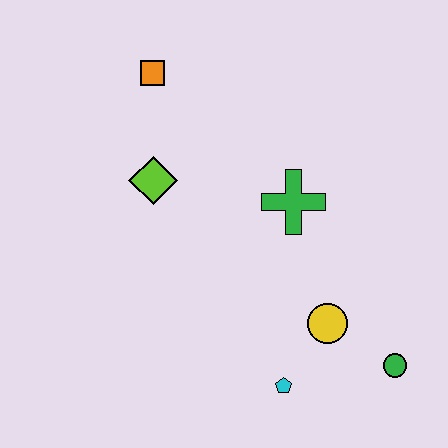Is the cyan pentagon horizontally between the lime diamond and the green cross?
Yes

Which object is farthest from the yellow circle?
The orange square is farthest from the yellow circle.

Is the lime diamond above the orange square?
No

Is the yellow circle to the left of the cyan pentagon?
No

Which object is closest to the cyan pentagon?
The yellow circle is closest to the cyan pentagon.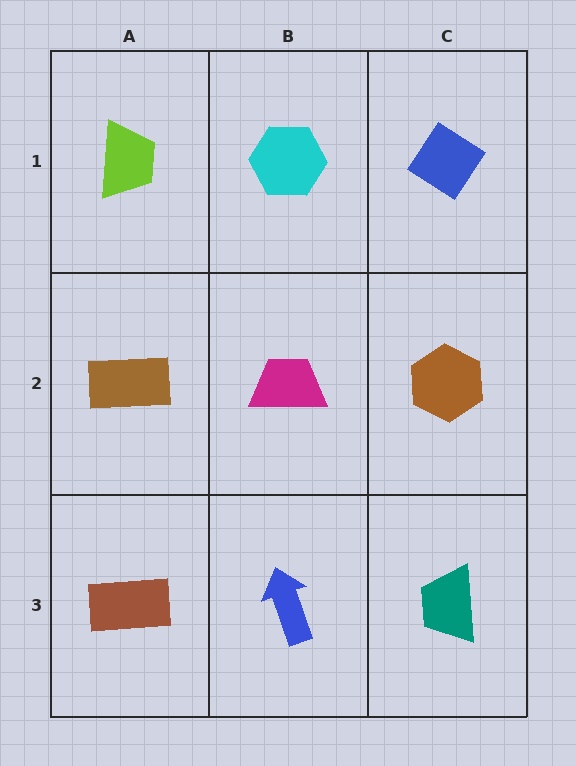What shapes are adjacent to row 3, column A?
A brown rectangle (row 2, column A), a blue arrow (row 3, column B).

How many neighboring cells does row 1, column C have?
2.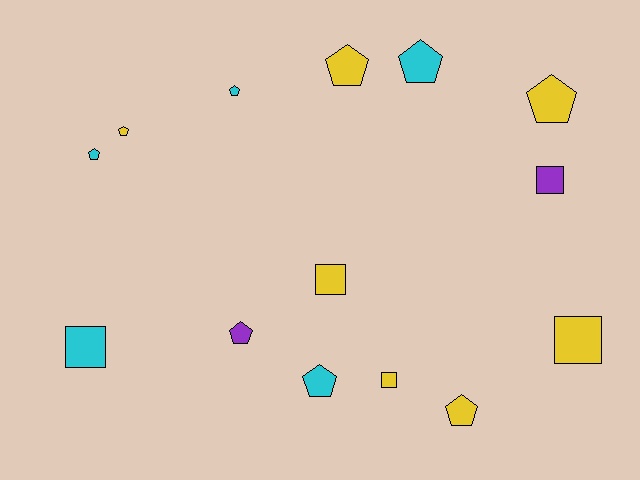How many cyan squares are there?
There is 1 cyan square.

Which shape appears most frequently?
Pentagon, with 9 objects.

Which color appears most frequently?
Yellow, with 7 objects.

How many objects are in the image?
There are 14 objects.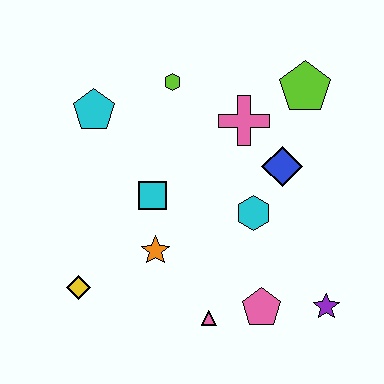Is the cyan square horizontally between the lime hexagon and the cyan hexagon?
No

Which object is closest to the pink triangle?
The pink pentagon is closest to the pink triangle.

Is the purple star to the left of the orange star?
No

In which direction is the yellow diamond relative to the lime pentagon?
The yellow diamond is to the left of the lime pentagon.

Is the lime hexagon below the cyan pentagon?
No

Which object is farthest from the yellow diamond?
The lime pentagon is farthest from the yellow diamond.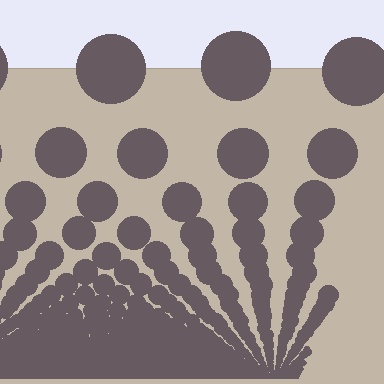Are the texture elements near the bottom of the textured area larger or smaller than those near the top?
Smaller. The gradient is inverted — elements near the bottom are smaller and denser.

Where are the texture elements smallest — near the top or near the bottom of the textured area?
Near the bottom.